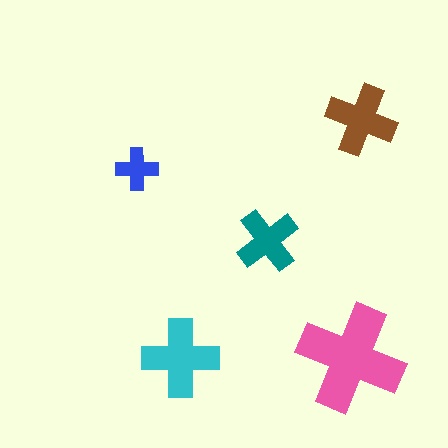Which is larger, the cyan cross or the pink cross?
The pink one.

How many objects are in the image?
There are 5 objects in the image.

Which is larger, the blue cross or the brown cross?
The brown one.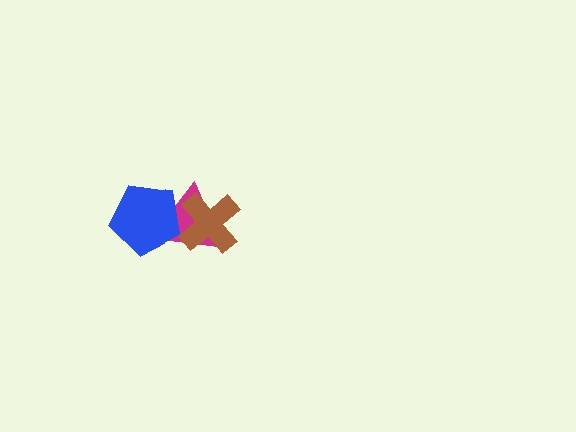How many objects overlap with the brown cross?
1 object overlaps with the brown cross.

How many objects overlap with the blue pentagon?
1 object overlaps with the blue pentagon.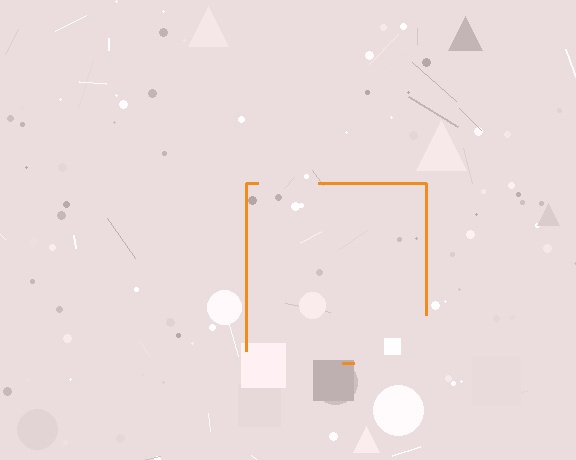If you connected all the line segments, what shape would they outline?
They would outline a square.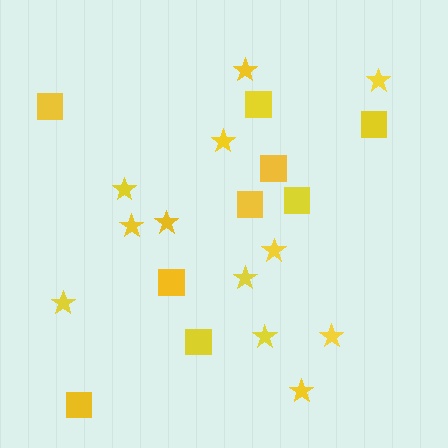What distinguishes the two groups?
There are 2 groups: one group of stars (12) and one group of squares (9).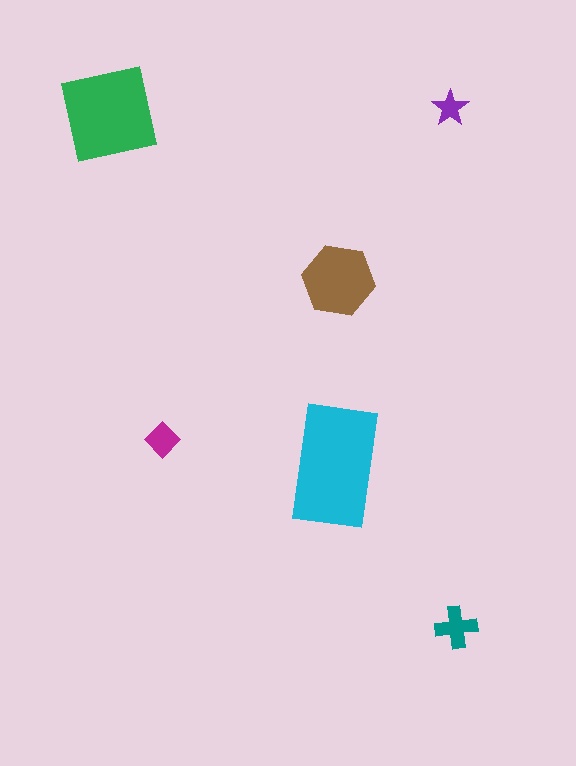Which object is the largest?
The cyan rectangle.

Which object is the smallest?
The purple star.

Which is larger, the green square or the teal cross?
The green square.